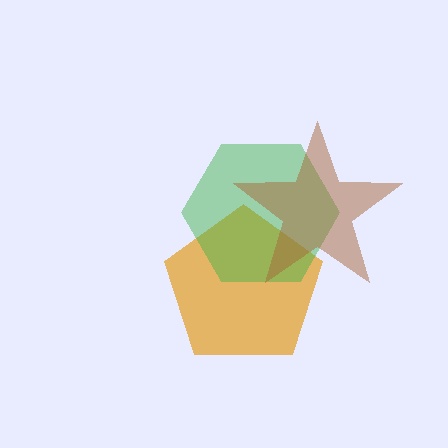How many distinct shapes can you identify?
There are 3 distinct shapes: an orange pentagon, a green hexagon, a brown star.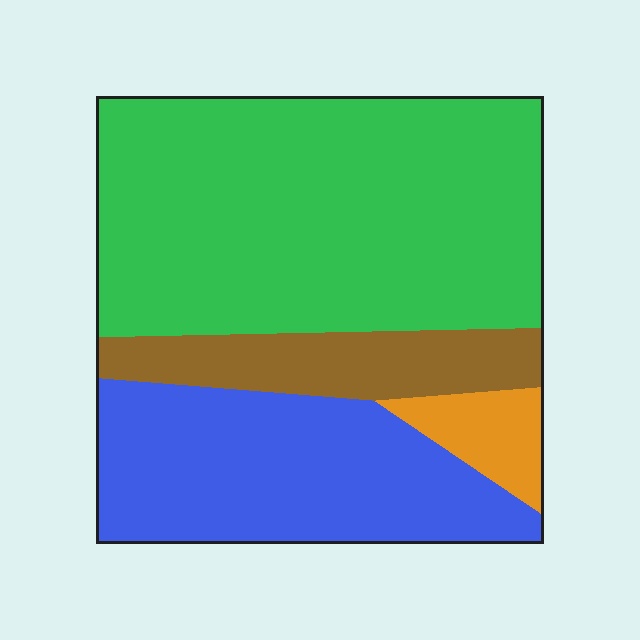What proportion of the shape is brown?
Brown covers about 15% of the shape.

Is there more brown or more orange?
Brown.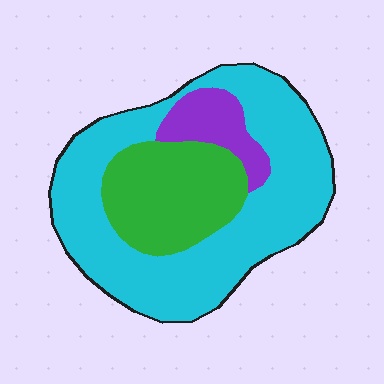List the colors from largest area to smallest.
From largest to smallest: cyan, green, purple.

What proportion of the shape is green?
Green takes up between a quarter and a half of the shape.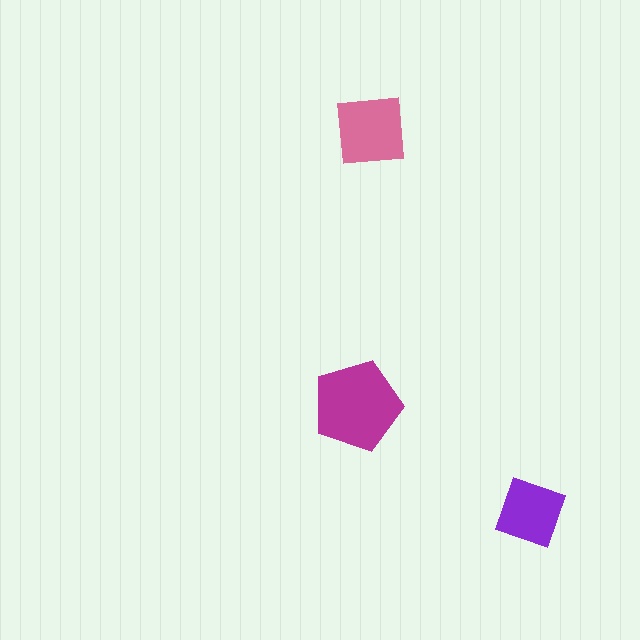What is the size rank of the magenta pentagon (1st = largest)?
1st.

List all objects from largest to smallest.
The magenta pentagon, the pink square, the purple square.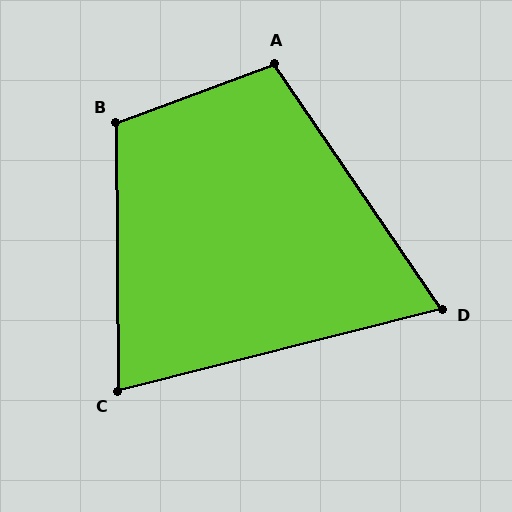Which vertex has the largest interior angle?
B, at approximately 110 degrees.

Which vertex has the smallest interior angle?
D, at approximately 70 degrees.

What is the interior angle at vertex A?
Approximately 104 degrees (obtuse).